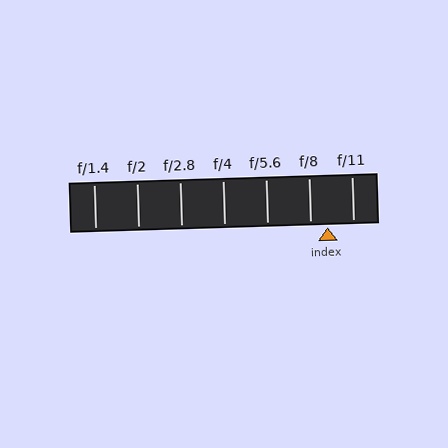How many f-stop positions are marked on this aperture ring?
There are 7 f-stop positions marked.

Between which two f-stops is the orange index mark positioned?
The index mark is between f/8 and f/11.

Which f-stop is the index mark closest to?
The index mark is closest to f/8.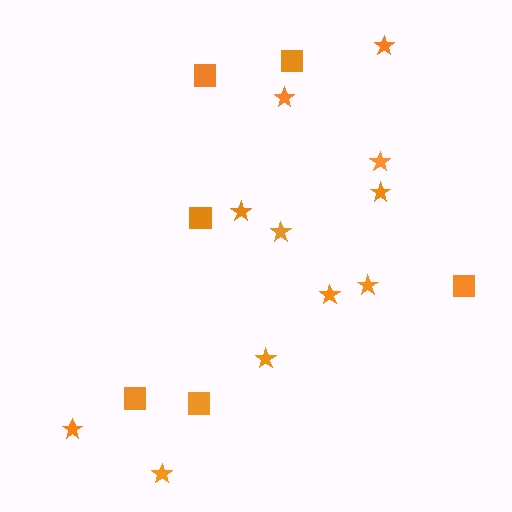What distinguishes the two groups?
There are 2 groups: one group of stars (11) and one group of squares (6).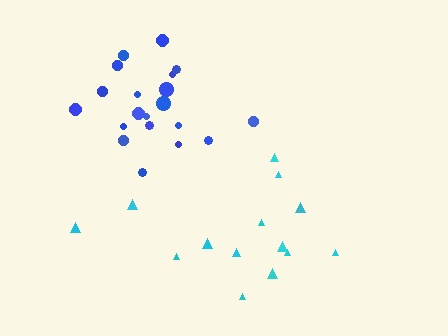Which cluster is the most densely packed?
Blue.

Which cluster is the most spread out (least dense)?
Cyan.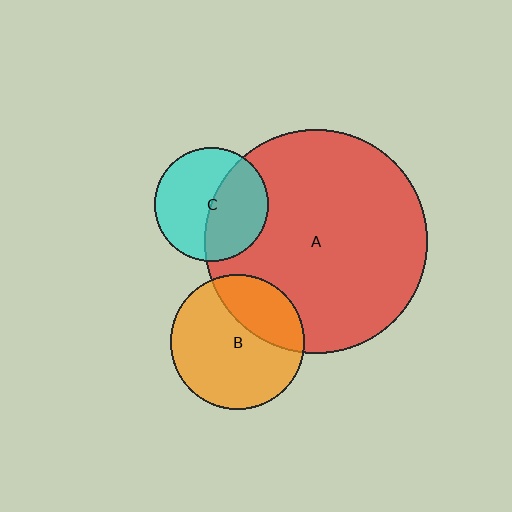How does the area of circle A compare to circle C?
Approximately 3.9 times.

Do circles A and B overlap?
Yes.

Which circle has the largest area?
Circle A (red).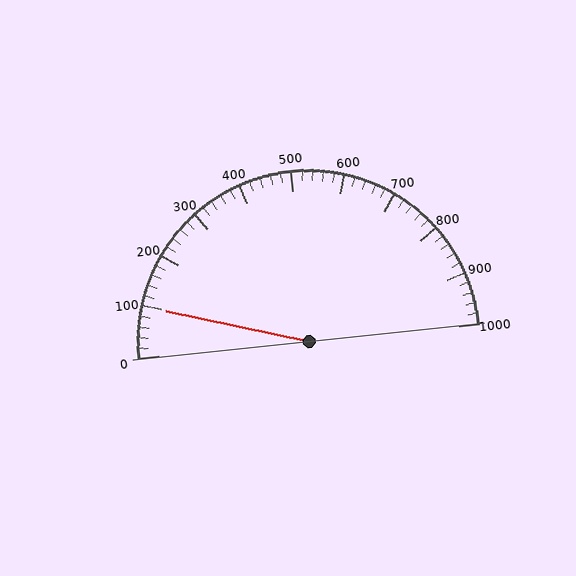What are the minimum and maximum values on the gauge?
The gauge ranges from 0 to 1000.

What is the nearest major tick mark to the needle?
The nearest major tick mark is 100.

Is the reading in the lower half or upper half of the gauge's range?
The reading is in the lower half of the range (0 to 1000).